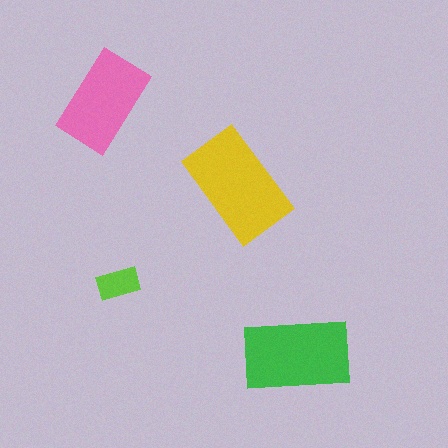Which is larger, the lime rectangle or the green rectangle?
The green one.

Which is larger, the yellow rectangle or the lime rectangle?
The yellow one.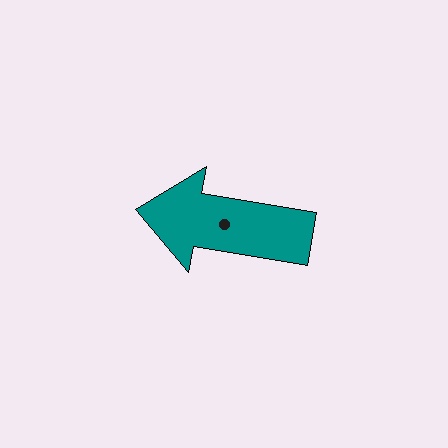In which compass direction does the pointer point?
West.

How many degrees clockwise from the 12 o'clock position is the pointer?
Approximately 280 degrees.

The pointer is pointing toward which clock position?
Roughly 9 o'clock.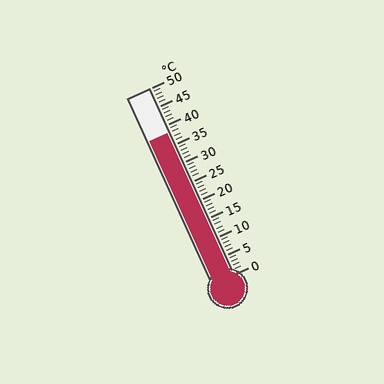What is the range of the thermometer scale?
The thermometer scale ranges from 0°C to 50°C.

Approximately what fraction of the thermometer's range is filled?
The thermometer is filled to approximately 75% of its range.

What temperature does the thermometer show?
The thermometer shows approximately 38°C.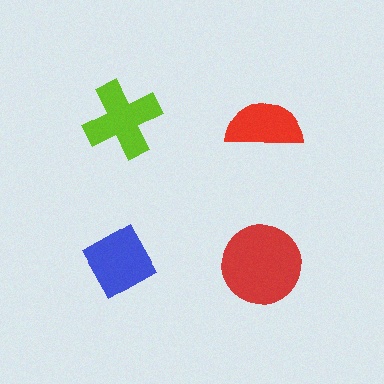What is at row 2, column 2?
A red circle.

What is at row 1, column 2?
A red semicircle.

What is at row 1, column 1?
A lime cross.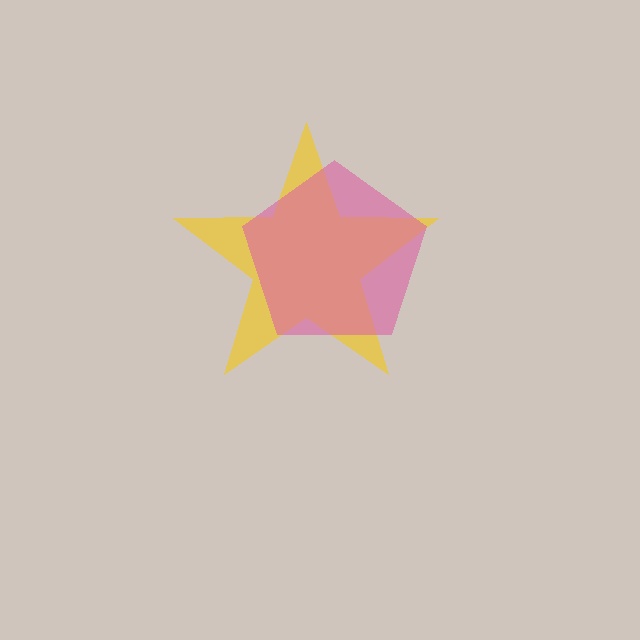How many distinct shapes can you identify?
There are 2 distinct shapes: a yellow star, a pink pentagon.